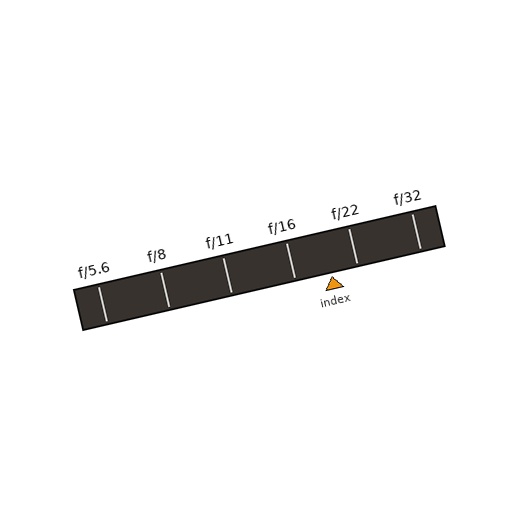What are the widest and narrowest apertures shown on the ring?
The widest aperture shown is f/5.6 and the narrowest is f/32.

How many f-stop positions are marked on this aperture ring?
There are 6 f-stop positions marked.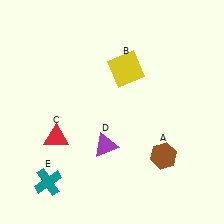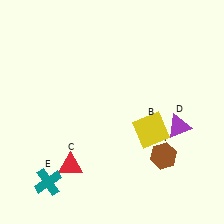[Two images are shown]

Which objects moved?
The objects that moved are: the yellow square (B), the red triangle (C), the purple triangle (D).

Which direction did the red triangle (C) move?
The red triangle (C) moved down.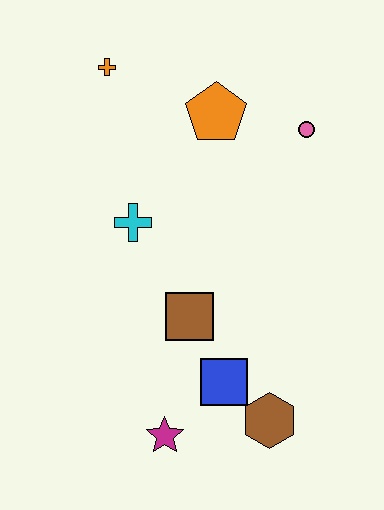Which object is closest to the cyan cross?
The brown square is closest to the cyan cross.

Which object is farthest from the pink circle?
The magenta star is farthest from the pink circle.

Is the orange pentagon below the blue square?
No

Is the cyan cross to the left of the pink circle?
Yes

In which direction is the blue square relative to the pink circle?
The blue square is below the pink circle.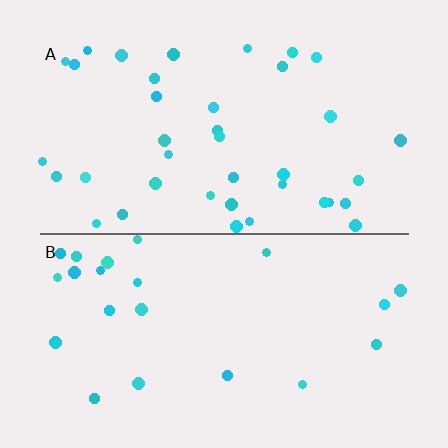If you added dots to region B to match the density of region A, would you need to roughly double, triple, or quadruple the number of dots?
Approximately double.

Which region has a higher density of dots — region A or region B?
A (the top).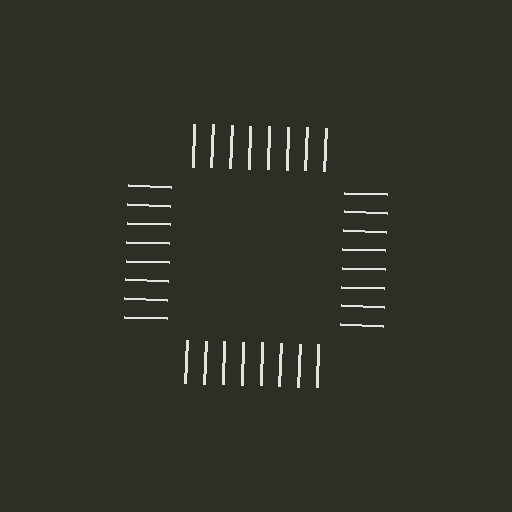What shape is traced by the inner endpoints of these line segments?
An illusory square — the line segments terminate on its edges but no continuous stroke is drawn.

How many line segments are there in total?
32 — 8 along each of the 4 edges.